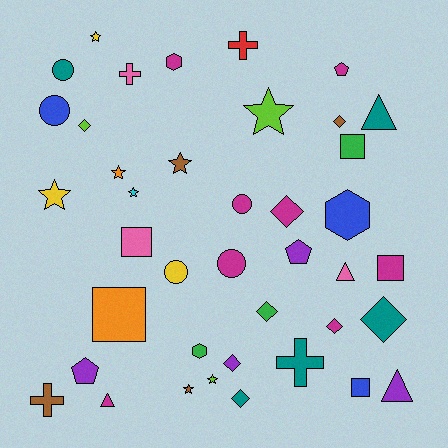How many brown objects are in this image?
There are 4 brown objects.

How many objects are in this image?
There are 40 objects.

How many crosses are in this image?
There are 4 crosses.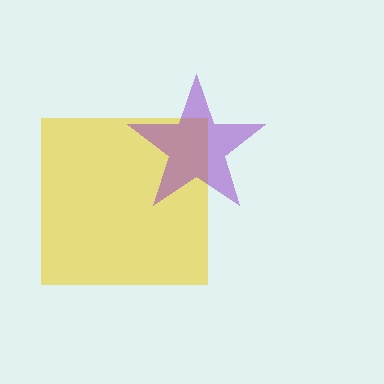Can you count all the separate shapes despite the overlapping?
Yes, there are 2 separate shapes.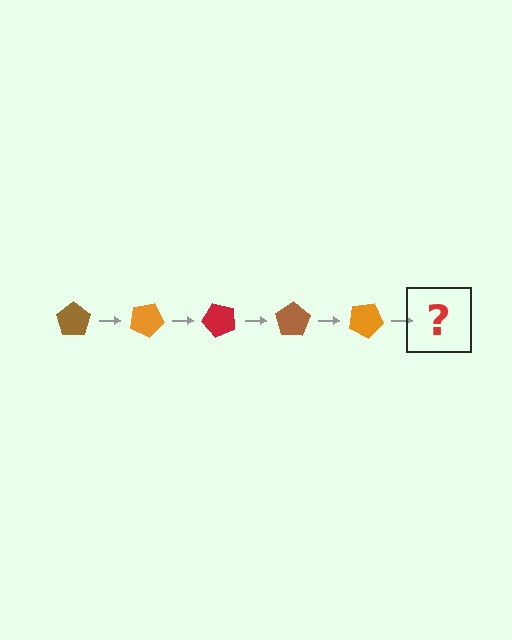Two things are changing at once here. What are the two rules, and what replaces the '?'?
The two rules are that it rotates 25 degrees each step and the color cycles through brown, orange, and red. The '?' should be a red pentagon, rotated 125 degrees from the start.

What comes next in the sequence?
The next element should be a red pentagon, rotated 125 degrees from the start.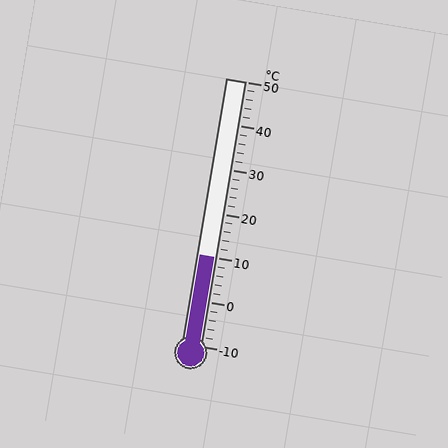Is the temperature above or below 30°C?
The temperature is below 30°C.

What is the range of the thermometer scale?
The thermometer scale ranges from -10°C to 50°C.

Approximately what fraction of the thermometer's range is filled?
The thermometer is filled to approximately 35% of its range.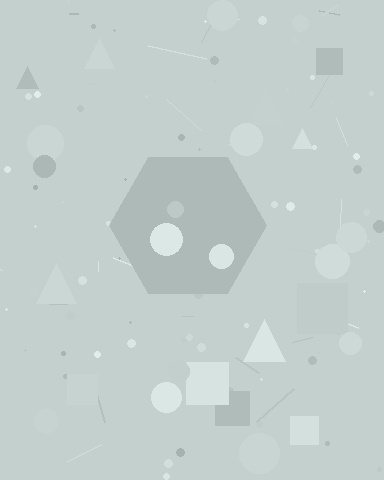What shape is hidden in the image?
A hexagon is hidden in the image.